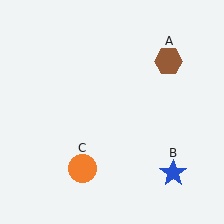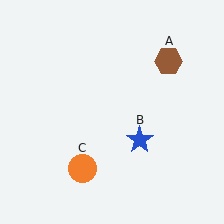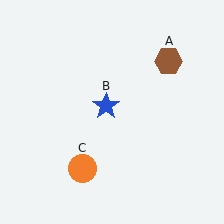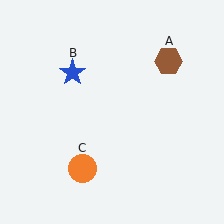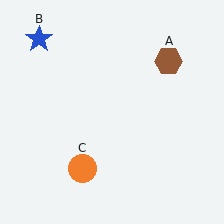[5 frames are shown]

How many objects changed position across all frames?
1 object changed position: blue star (object B).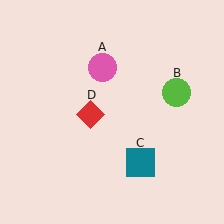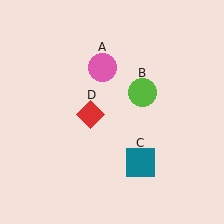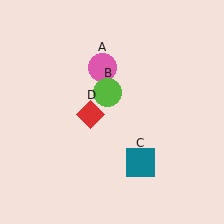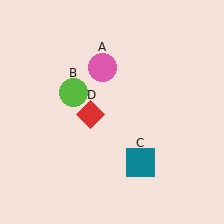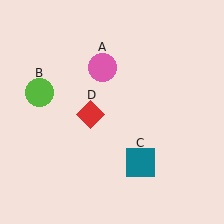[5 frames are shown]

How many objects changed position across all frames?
1 object changed position: lime circle (object B).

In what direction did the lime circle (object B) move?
The lime circle (object B) moved left.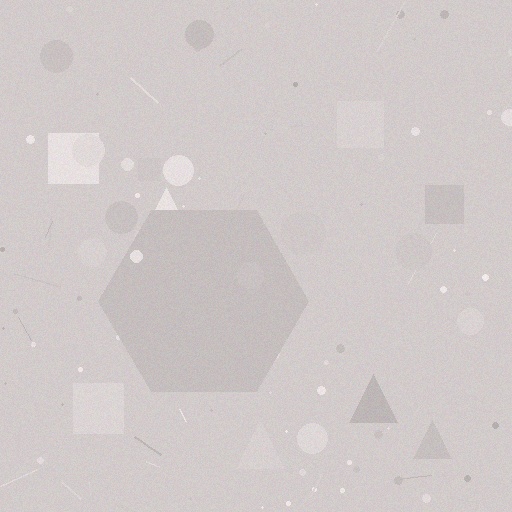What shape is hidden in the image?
A hexagon is hidden in the image.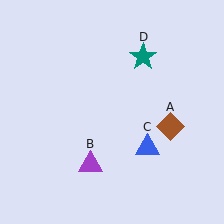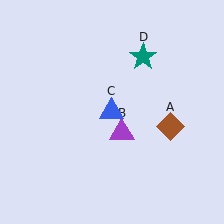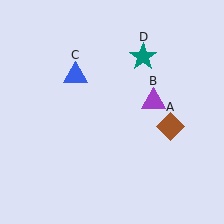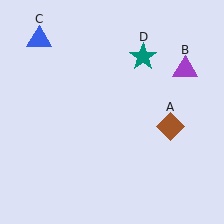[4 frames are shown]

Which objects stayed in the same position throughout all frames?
Brown diamond (object A) and teal star (object D) remained stationary.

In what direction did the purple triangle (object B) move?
The purple triangle (object B) moved up and to the right.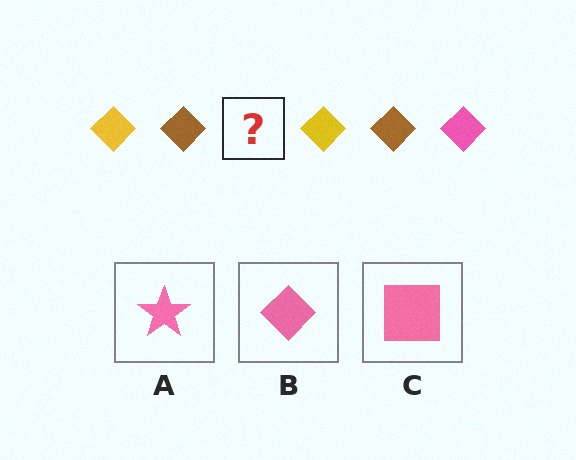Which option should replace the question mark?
Option B.